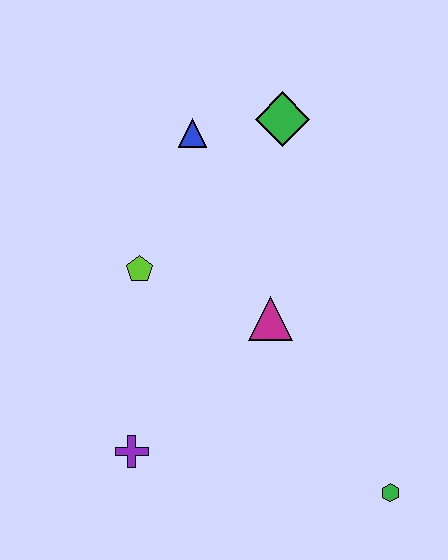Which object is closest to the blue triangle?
The green diamond is closest to the blue triangle.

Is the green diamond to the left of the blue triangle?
No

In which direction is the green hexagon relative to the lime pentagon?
The green hexagon is to the right of the lime pentagon.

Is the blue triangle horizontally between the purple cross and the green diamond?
Yes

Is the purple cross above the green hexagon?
Yes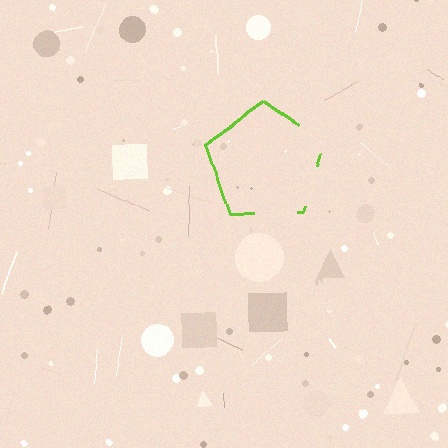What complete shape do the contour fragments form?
The contour fragments form a pentagon.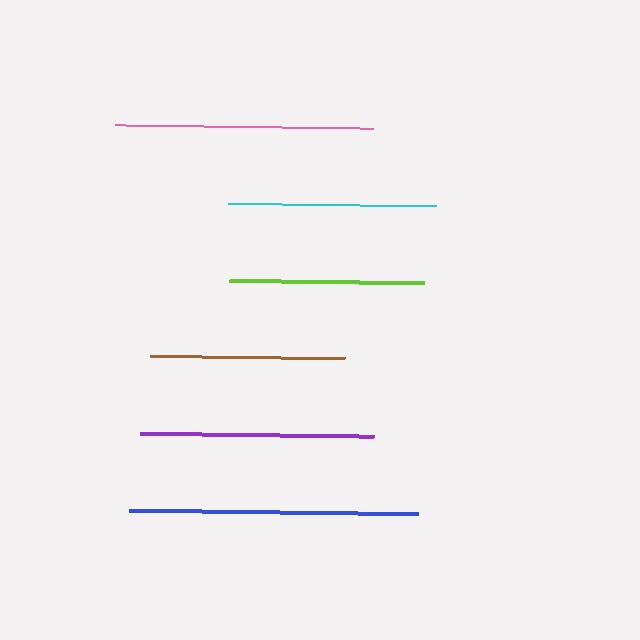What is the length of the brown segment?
The brown segment is approximately 195 pixels long.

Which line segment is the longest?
The blue line is the longest at approximately 288 pixels.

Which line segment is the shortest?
The lime line is the shortest at approximately 195 pixels.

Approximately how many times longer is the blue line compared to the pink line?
The blue line is approximately 1.1 times the length of the pink line.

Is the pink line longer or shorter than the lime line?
The pink line is longer than the lime line.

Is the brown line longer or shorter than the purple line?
The purple line is longer than the brown line.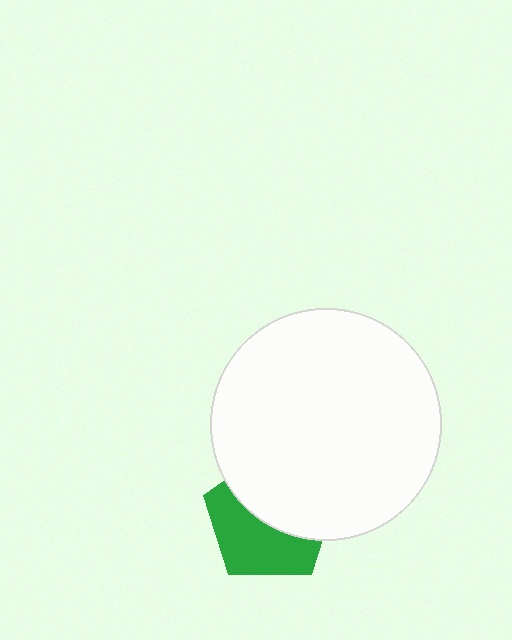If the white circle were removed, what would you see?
You would see the complete green pentagon.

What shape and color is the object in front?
The object in front is a white circle.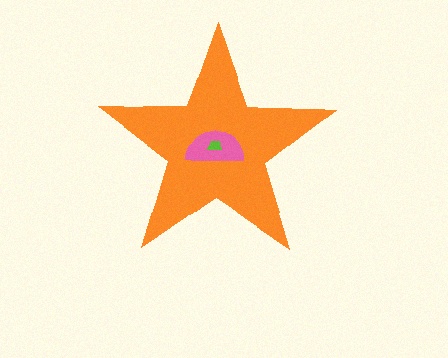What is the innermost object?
The lime trapezoid.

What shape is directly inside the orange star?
The pink semicircle.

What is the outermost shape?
The orange star.